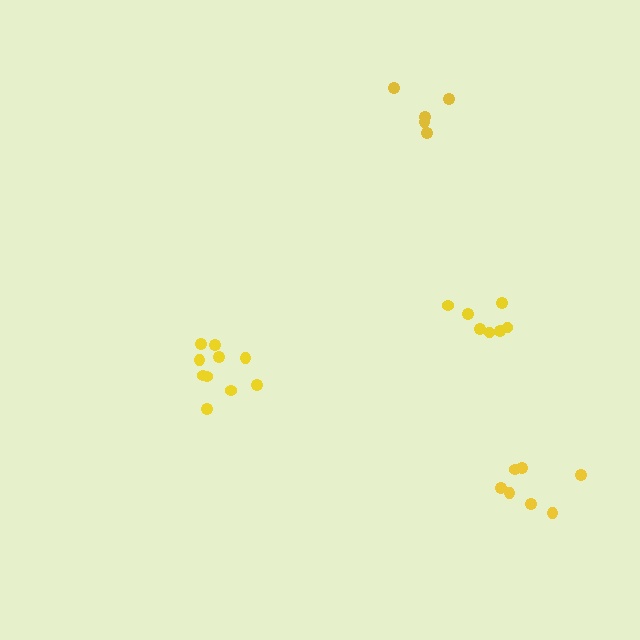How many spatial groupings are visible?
There are 4 spatial groupings.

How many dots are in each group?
Group 1: 7 dots, Group 2: 5 dots, Group 3: 10 dots, Group 4: 7 dots (29 total).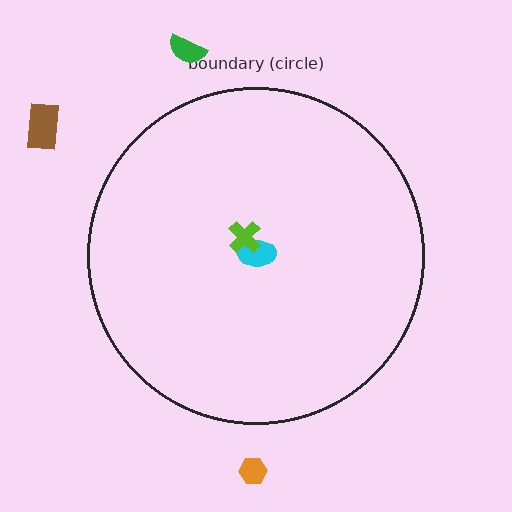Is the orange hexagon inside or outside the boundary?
Outside.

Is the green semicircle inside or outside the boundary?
Outside.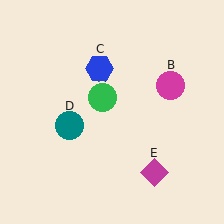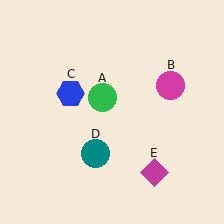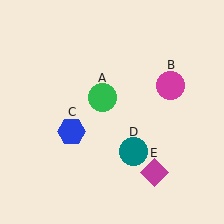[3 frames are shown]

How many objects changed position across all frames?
2 objects changed position: blue hexagon (object C), teal circle (object D).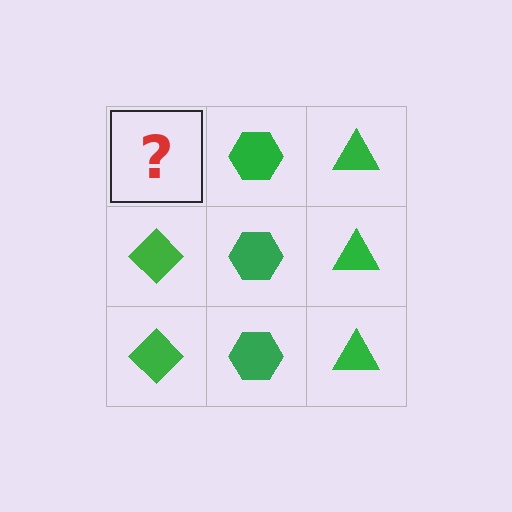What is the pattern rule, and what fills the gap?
The rule is that each column has a consistent shape. The gap should be filled with a green diamond.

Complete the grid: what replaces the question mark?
The question mark should be replaced with a green diamond.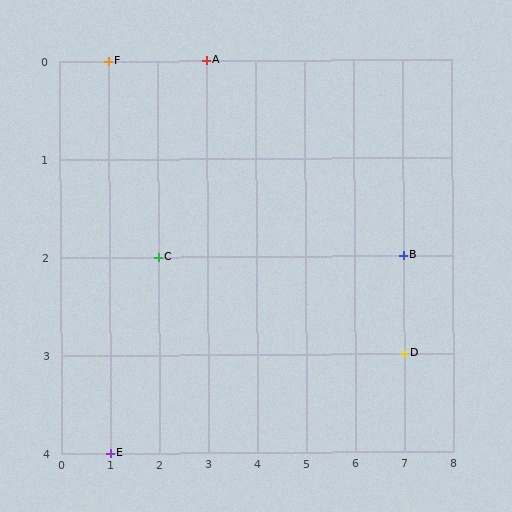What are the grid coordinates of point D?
Point D is at grid coordinates (7, 3).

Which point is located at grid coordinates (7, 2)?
Point B is at (7, 2).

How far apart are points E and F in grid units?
Points E and F are 4 rows apart.